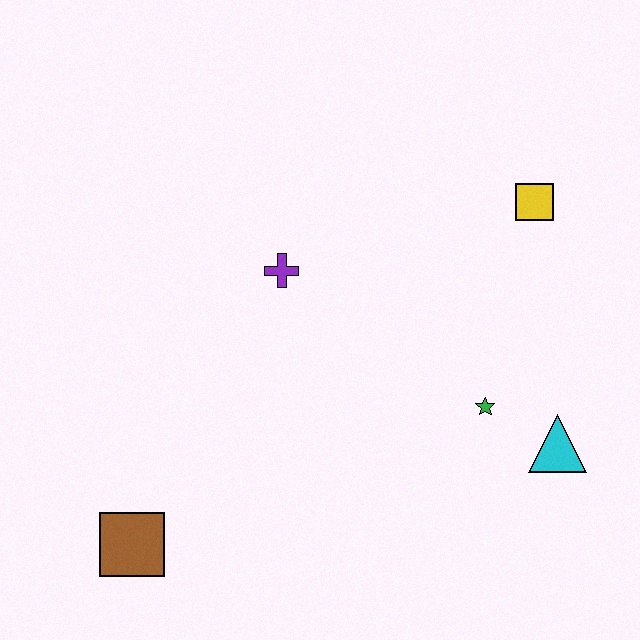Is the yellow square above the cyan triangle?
Yes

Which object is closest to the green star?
The cyan triangle is closest to the green star.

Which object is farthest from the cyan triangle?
The brown square is farthest from the cyan triangle.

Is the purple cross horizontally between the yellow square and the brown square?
Yes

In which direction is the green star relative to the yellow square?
The green star is below the yellow square.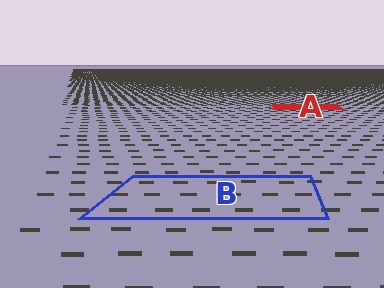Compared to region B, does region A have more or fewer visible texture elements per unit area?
Region A has more texture elements per unit area — they are packed more densely because it is farther away.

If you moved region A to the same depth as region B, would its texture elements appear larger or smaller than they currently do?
They would appear larger. At a closer depth, the same texture elements are projected at a bigger on-screen size.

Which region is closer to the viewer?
Region B is closer. The texture elements there are larger and more spread out.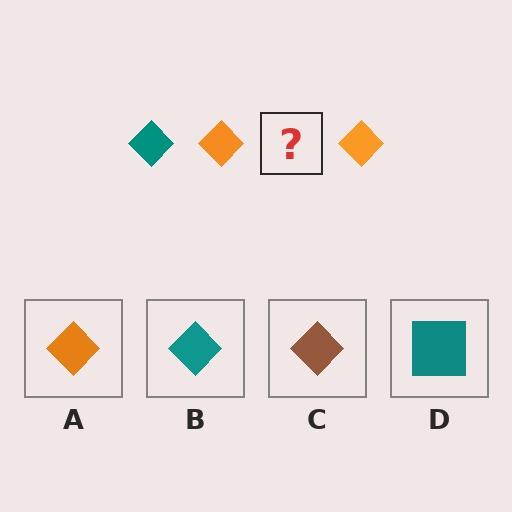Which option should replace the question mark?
Option B.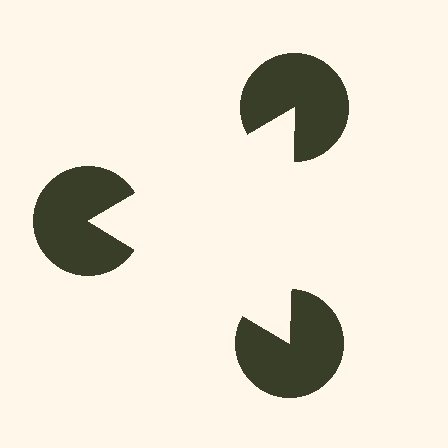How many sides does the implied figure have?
3 sides.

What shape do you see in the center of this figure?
An illusory triangle — its edges are inferred from the aligned wedge cuts in the pac-man discs, not physically drawn.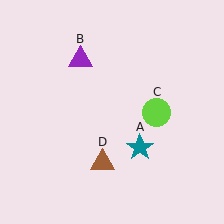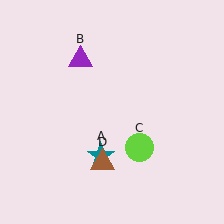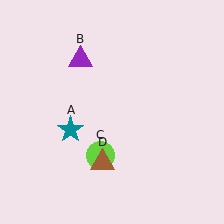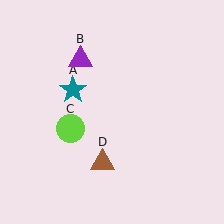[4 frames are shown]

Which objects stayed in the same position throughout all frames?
Purple triangle (object B) and brown triangle (object D) remained stationary.